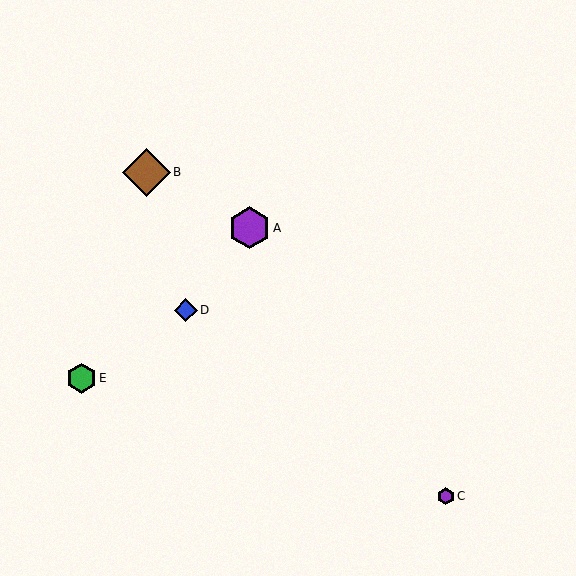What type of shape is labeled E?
Shape E is a green hexagon.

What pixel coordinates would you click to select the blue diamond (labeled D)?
Click at (186, 310) to select the blue diamond D.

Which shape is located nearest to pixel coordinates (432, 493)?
The purple hexagon (labeled C) at (446, 496) is nearest to that location.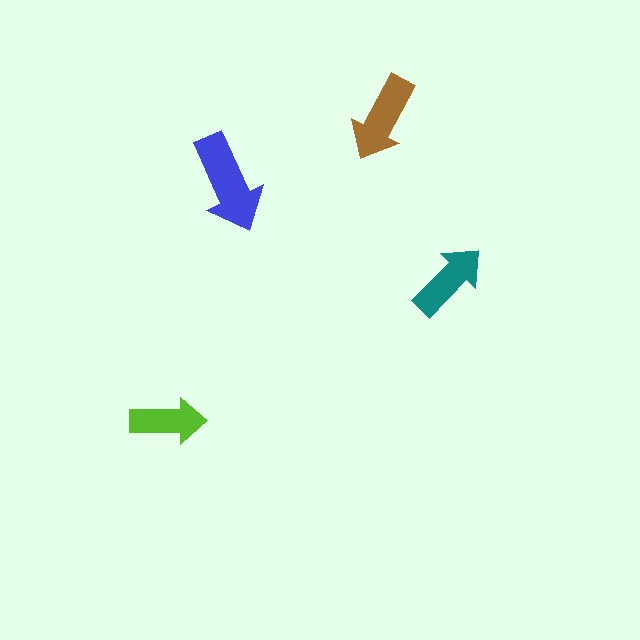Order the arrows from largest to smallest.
the blue one, the brown one, the teal one, the lime one.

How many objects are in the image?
There are 4 objects in the image.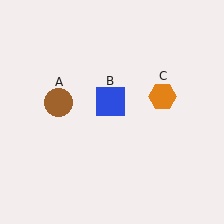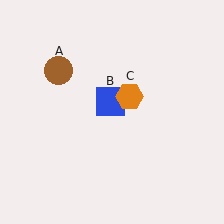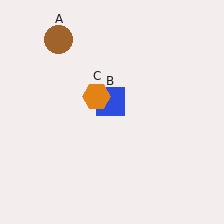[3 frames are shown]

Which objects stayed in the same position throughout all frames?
Blue square (object B) remained stationary.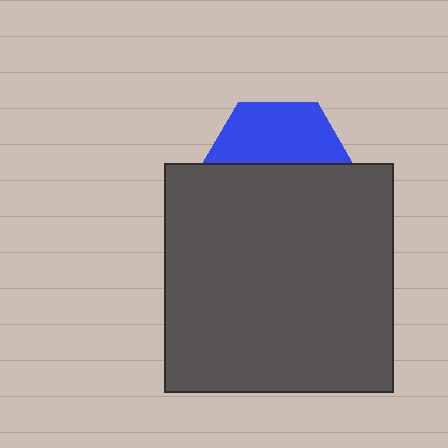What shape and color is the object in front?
The object in front is a dark gray square.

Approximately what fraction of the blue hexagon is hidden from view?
Roughly 57% of the blue hexagon is hidden behind the dark gray square.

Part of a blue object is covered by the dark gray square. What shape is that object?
It is a hexagon.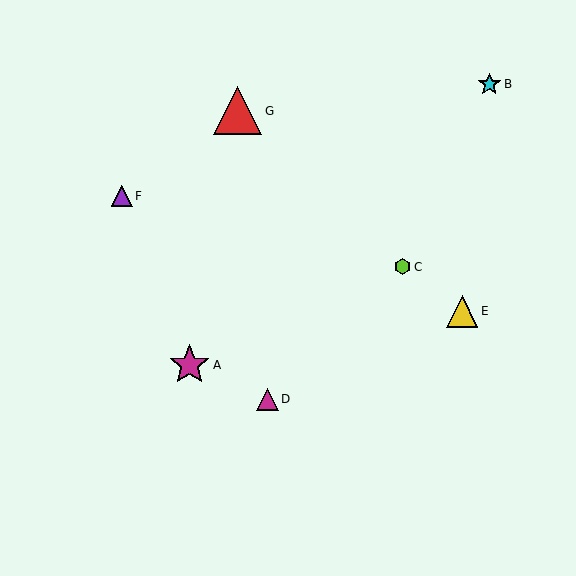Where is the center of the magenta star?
The center of the magenta star is at (190, 365).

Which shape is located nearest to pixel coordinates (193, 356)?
The magenta star (labeled A) at (190, 365) is nearest to that location.